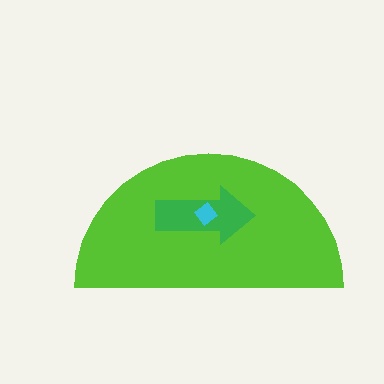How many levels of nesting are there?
3.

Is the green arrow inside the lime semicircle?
Yes.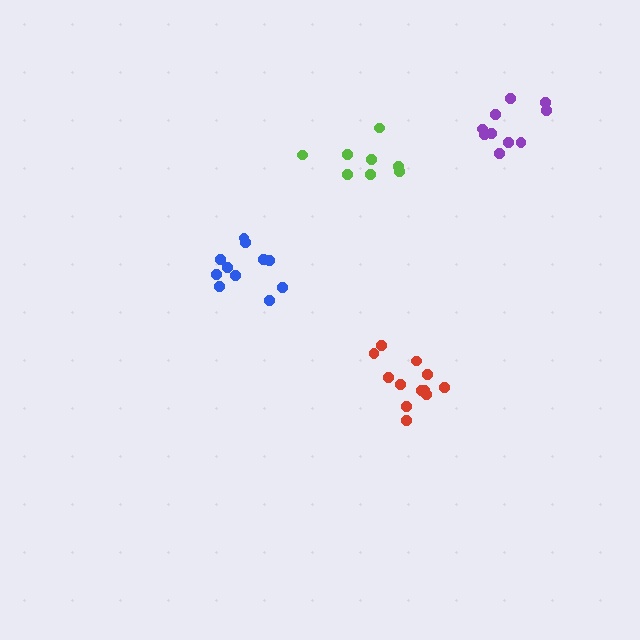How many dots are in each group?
Group 1: 12 dots, Group 2: 11 dots, Group 3: 10 dots, Group 4: 8 dots (41 total).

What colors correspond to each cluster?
The clusters are colored: red, blue, purple, lime.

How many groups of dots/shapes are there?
There are 4 groups.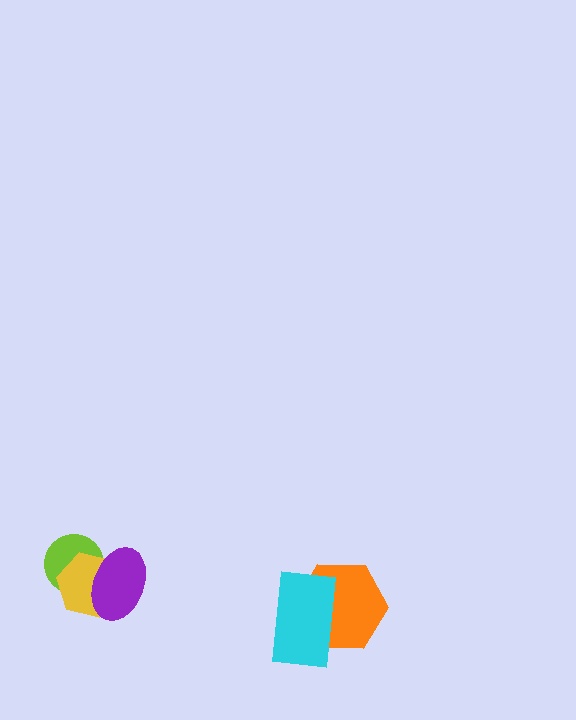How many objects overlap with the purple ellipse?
2 objects overlap with the purple ellipse.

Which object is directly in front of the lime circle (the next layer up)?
The yellow hexagon is directly in front of the lime circle.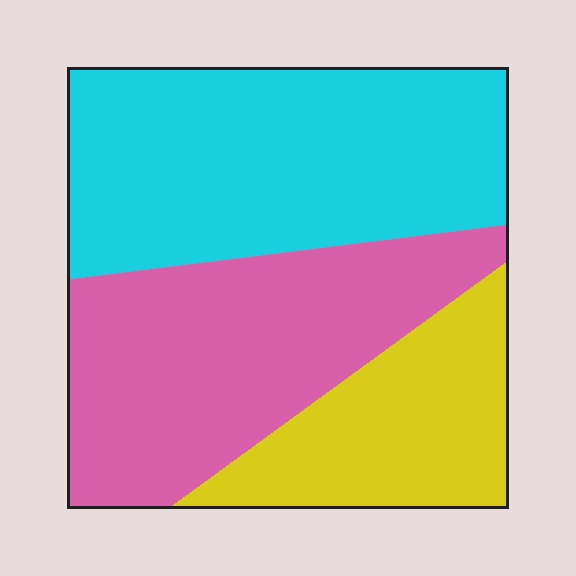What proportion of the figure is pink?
Pink takes up about three eighths (3/8) of the figure.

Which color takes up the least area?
Yellow, at roughly 20%.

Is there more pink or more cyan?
Cyan.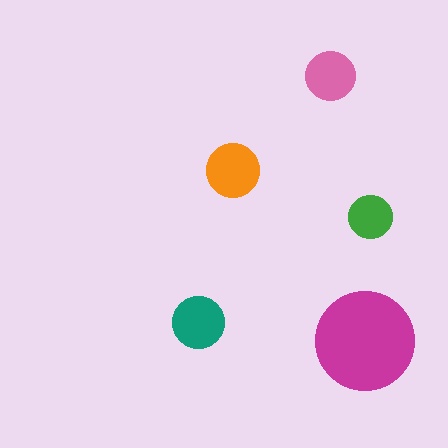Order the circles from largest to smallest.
the magenta one, the orange one, the teal one, the pink one, the green one.